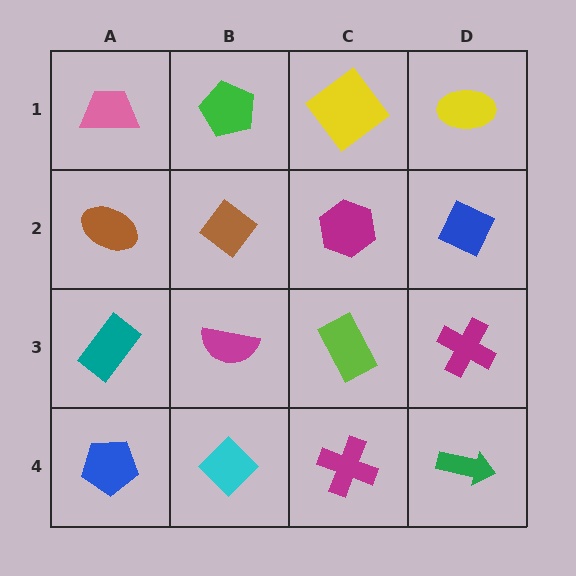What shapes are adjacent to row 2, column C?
A yellow diamond (row 1, column C), a lime rectangle (row 3, column C), a brown diamond (row 2, column B), a blue diamond (row 2, column D).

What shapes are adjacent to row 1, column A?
A brown ellipse (row 2, column A), a green pentagon (row 1, column B).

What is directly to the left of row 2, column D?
A magenta hexagon.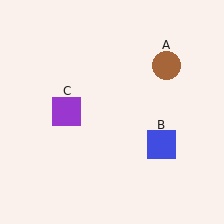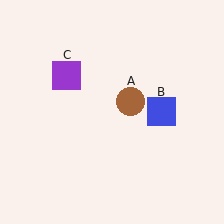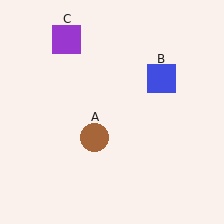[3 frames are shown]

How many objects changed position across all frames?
3 objects changed position: brown circle (object A), blue square (object B), purple square (object C).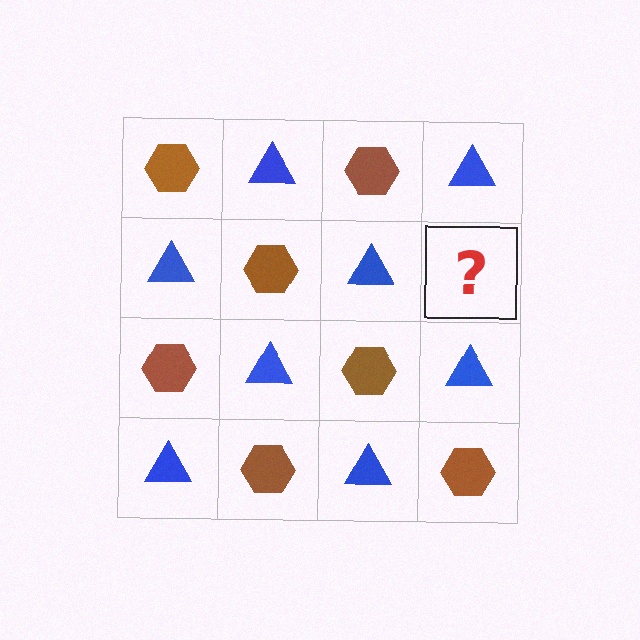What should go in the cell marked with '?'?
The missing cell should contain a brown hexagon.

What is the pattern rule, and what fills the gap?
The rule is that it alternates brown hexagon and blue triangle in a checkerboard pattern. The gap should be filled with a brown hexagon.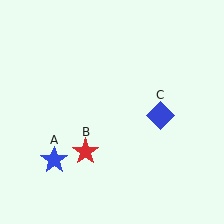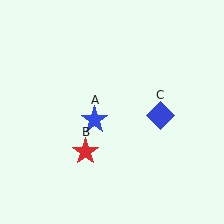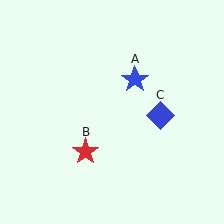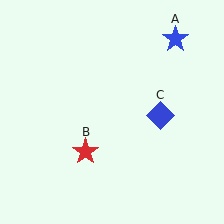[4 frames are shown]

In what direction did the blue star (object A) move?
The blue star (object A) moved up and to the right.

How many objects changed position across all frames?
1 object changed position: blue star (object A).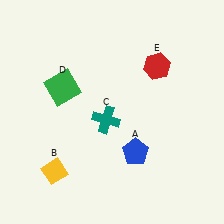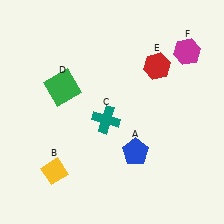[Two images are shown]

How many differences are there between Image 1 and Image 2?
There is 1 difference between the two images.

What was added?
A magenta hexagon (F) was added in Image 2.